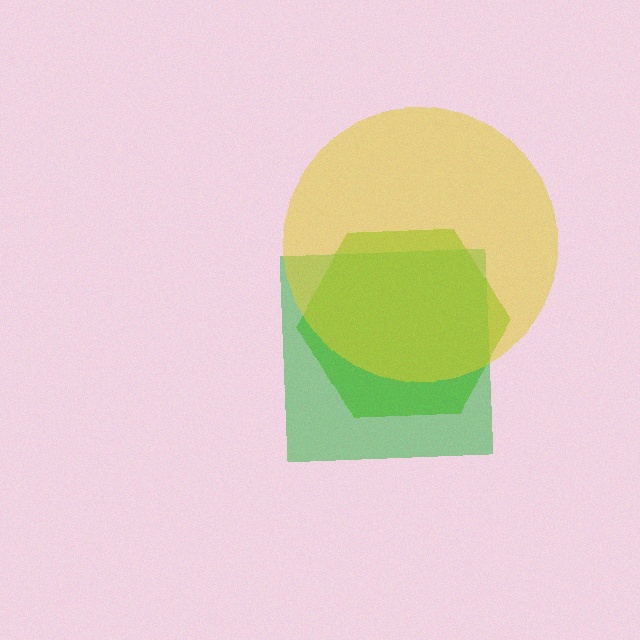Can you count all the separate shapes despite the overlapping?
Yes, there are 3 separate shapes.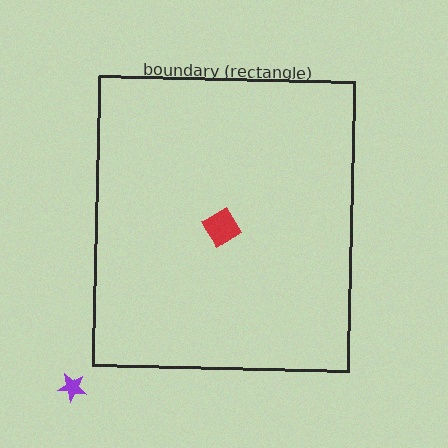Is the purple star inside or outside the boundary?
Outside.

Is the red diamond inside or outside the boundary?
Inside.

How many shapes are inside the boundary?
1 inside, 1 outside.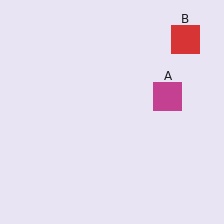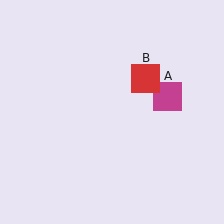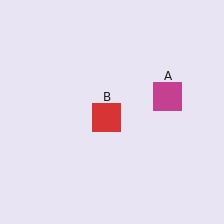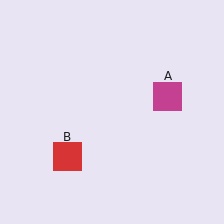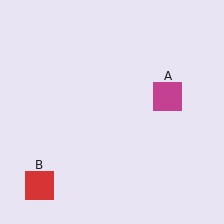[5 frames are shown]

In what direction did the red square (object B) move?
The red square (object B) moved down and to the left.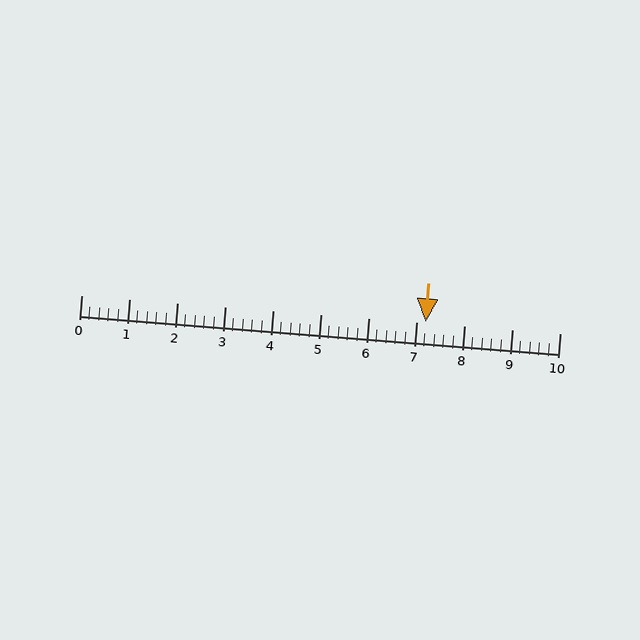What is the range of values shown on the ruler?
The ruler shows values from 0 to 10.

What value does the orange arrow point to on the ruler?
The orange arrow points to approximately 7.2.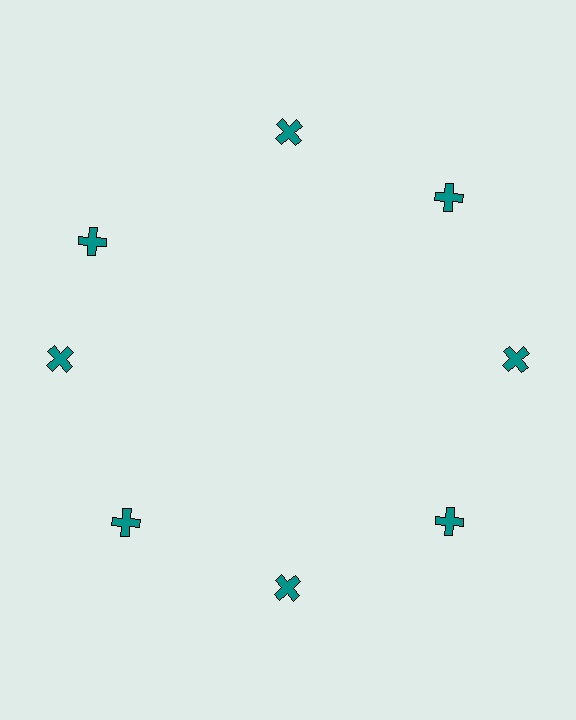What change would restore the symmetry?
The symmetry would be restored by rotating it back into even spacing with its neighbors so that all 8 crosses sit at equal angles and equal distance from the center.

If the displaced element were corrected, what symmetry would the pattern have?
It would have 8-fold rotational symmetry — the pattern would map onto itself every 45 degrees.